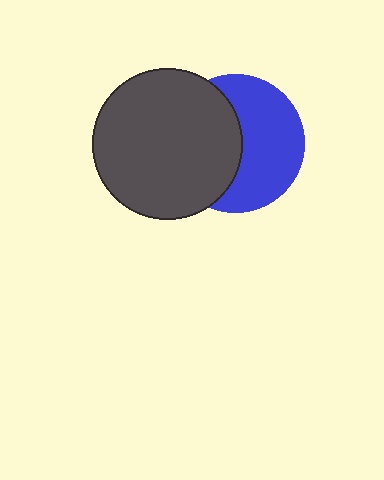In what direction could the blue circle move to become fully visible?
The blue circle could move right. That would shift it out from behind the dark gray circle entirely.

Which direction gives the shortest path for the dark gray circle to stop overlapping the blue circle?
Moving left gives the shortest separation.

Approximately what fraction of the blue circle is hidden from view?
Roughly 46% of the blue circle is hidden behind the dark gray circle.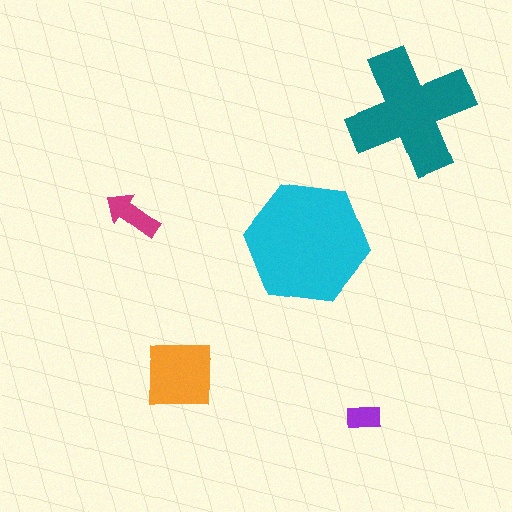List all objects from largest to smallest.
The cyan hexagon, the teal cross, the orange square, the magenta arrow, the purple rectangle.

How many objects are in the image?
There are 5 objects in the image.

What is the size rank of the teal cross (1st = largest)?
2nd.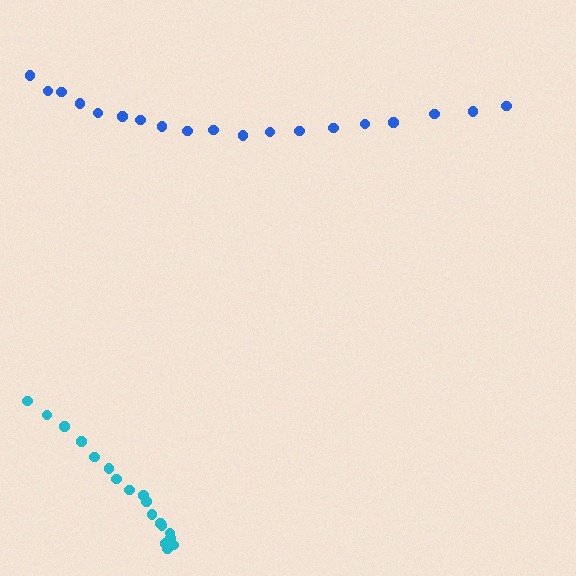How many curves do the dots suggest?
There are 2 distinct paths.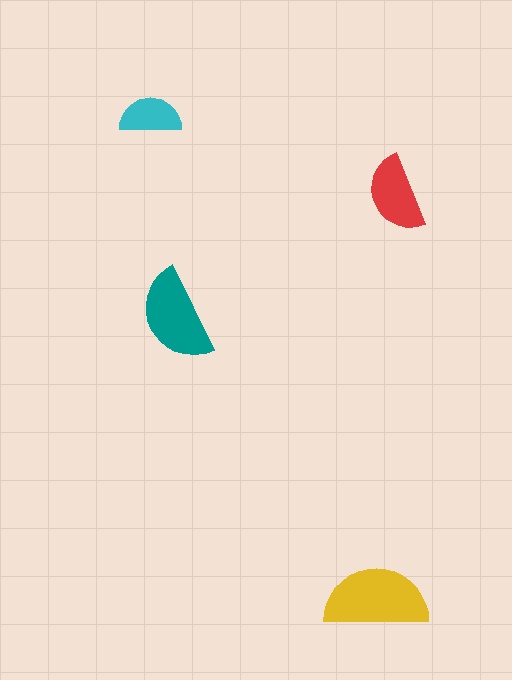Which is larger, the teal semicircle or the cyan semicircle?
The teal one.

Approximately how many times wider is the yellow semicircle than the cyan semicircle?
About 1.5 times wider.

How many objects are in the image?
There are 4 objects in the image.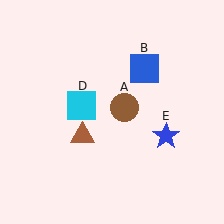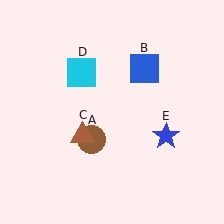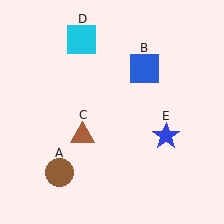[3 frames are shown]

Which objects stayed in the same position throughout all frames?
Blue square (object B) and brown triangle (object C) and blue star (object E) remained stationary.